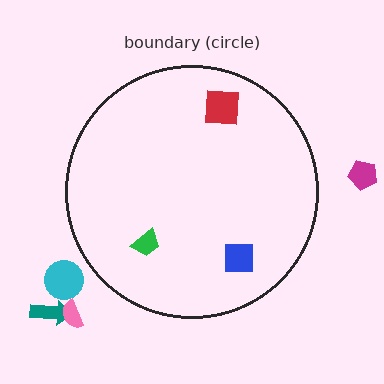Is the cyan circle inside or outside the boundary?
Outside.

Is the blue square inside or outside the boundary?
Inside.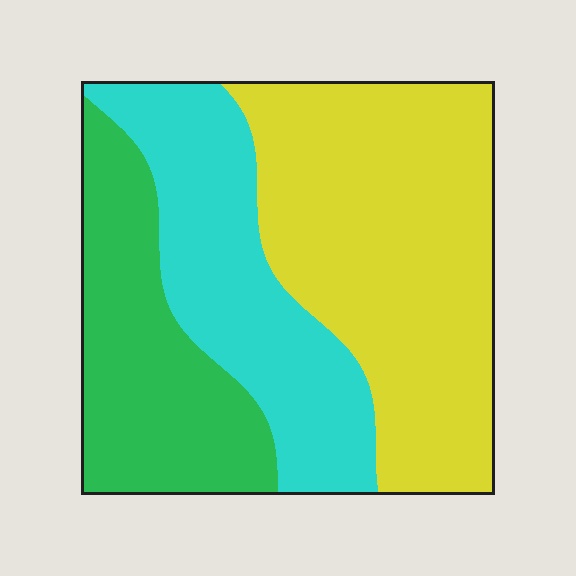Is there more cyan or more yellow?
Yellow.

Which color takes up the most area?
Yellow, at roughly 45%.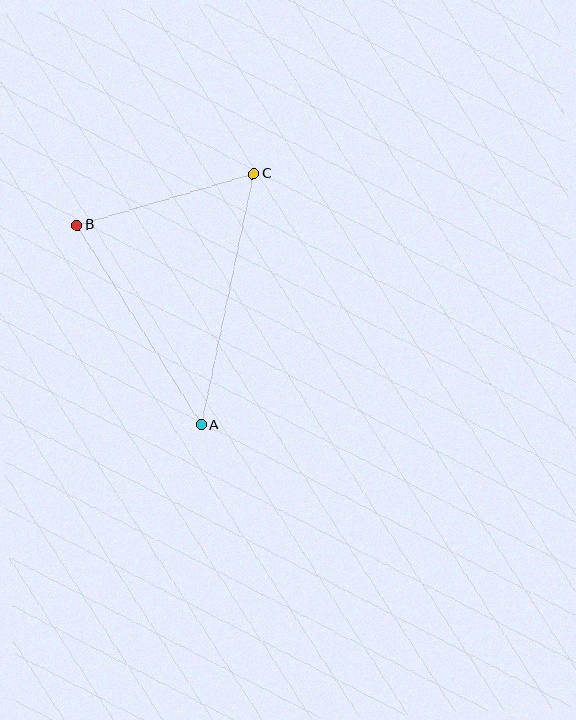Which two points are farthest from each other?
Points A and C are farthest from each other.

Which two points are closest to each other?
Points B and C are closest to each other.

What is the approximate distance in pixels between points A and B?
The distance between A and B is approximately 236 pixels.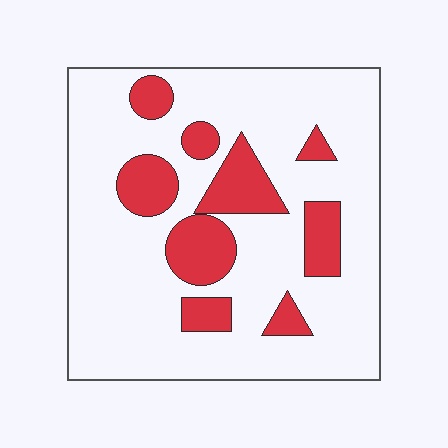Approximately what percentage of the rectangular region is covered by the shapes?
Approximately 20%.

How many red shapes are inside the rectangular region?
9.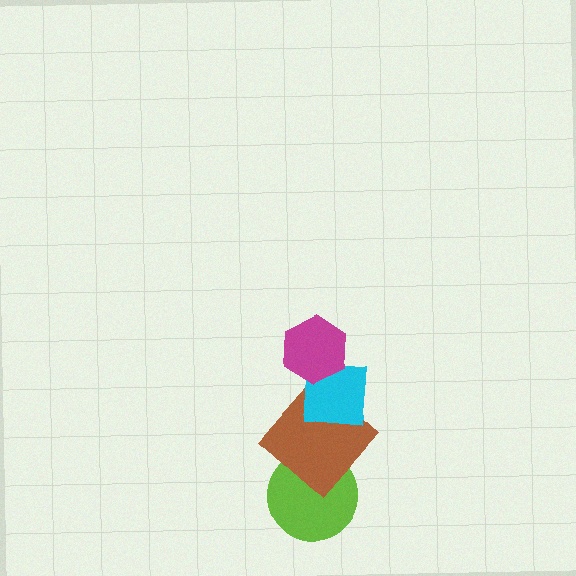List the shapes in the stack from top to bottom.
From top to bottom: the magenta hexagon, the cyan square, the brown diamond, the lime circle.